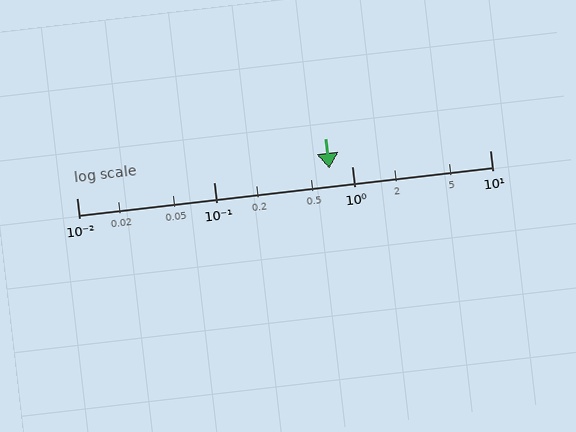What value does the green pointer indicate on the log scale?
The pointer indicates approximately 0.69.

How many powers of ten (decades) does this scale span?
The scale spans 3 decades, from 0.01 to 10.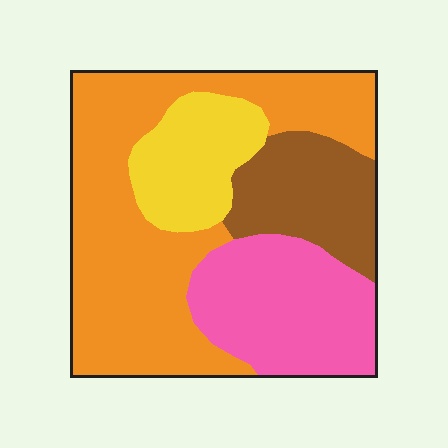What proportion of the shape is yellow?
Yellow covers 14% of the shape.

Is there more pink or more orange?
Orange.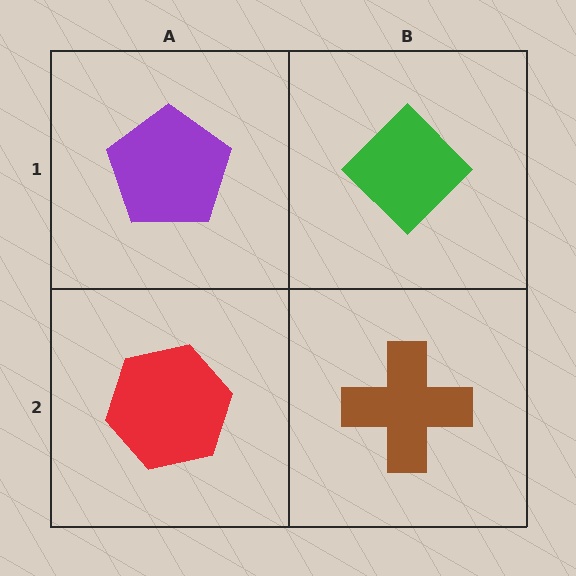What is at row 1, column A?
A purple pentagon.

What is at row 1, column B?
A green diamond.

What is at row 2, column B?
A brown cross.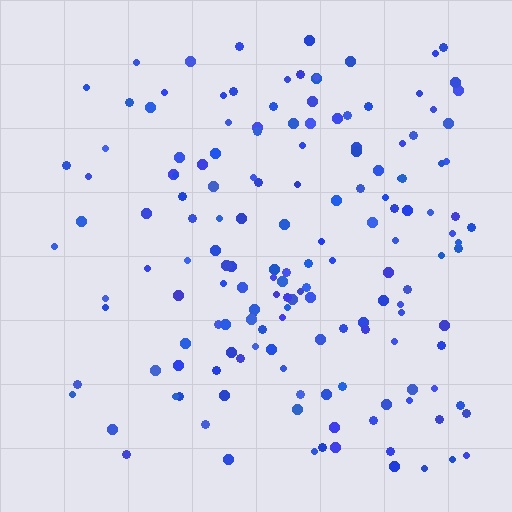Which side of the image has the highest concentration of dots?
The right.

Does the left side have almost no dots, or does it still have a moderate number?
Still a moderate number, just noticeably fewer than the right.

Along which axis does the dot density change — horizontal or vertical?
Horizontal.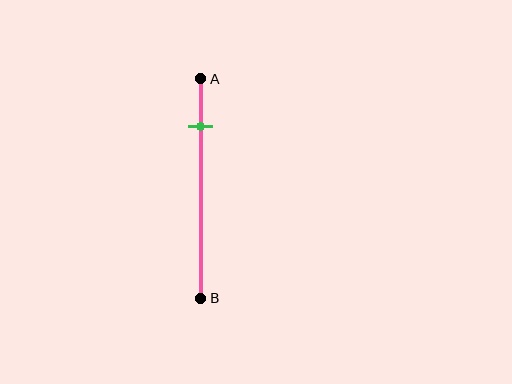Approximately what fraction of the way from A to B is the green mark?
The green mark is approximately 20% of the way from A to B.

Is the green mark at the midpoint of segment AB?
No, the mark is at about 20% from A, not at the 50% midpoint.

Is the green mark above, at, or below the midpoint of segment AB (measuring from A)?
The green mark is above the midpoint of segment AB.